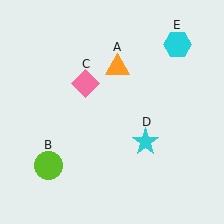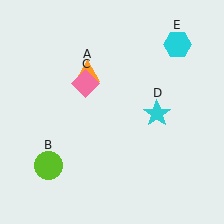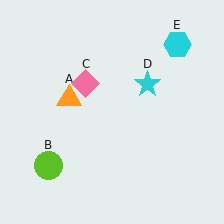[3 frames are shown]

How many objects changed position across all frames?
2 objects changed position: orange triangle (object A), cyan star (object D).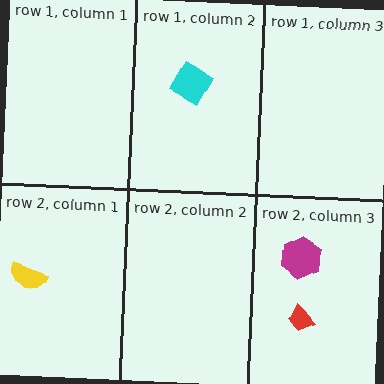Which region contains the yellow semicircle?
The row 2, column 1 region.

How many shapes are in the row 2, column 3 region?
2.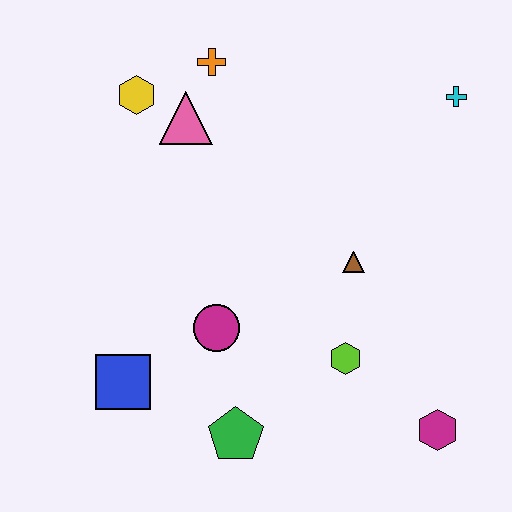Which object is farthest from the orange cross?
The magenta hexagon is farthest from the orange cross.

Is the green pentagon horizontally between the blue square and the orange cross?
No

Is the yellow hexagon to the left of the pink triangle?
Yes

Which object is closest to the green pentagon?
The magenta circle is closest to the green pentagon.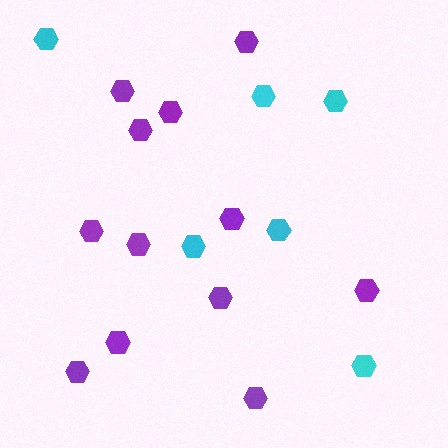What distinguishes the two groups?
There are 2 groups: one group of purple hexagons (12) and one group of cyan hexagons (6).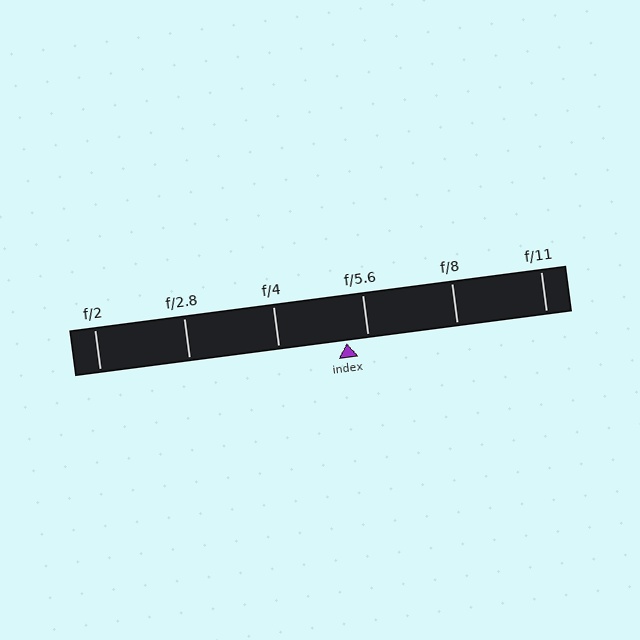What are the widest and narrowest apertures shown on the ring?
The widest aperture shown is f/2 and the narrowest is f/11.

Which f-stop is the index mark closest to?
The index mark is closest to f/5.6.